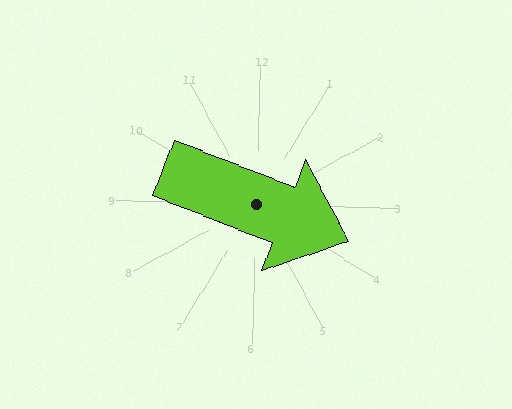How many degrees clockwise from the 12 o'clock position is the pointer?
Approximately 110 degrees.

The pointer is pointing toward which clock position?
Roughly 4 o'clock.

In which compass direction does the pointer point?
East.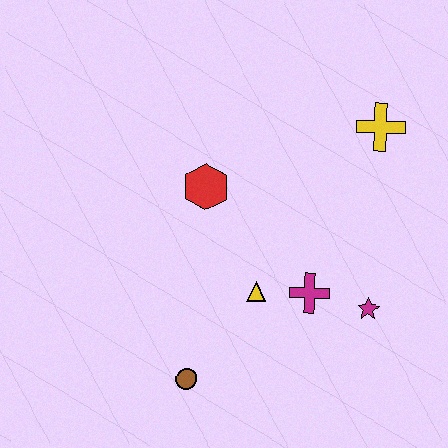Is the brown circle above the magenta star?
No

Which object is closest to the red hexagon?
The yellow triangle is closest to the red hexagon.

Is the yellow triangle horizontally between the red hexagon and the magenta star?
Yes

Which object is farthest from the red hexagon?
The magenta star is farthest from the red hexagon.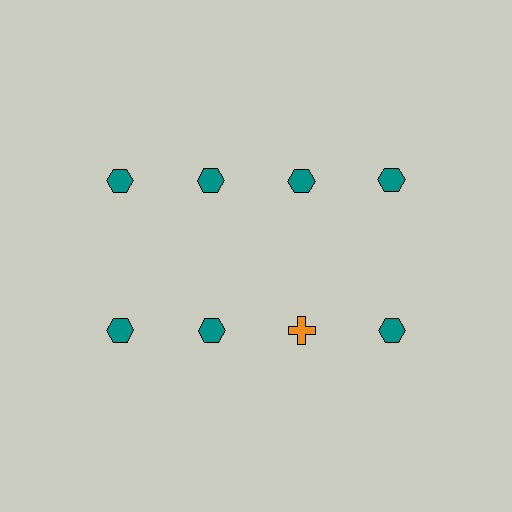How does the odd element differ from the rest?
It differs in both color (orange instead of teal) and shape (cross instead of hexagon).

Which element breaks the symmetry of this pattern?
The orange cross in the second row, center column breaks the symmetry. All other shapes are teal hexagons.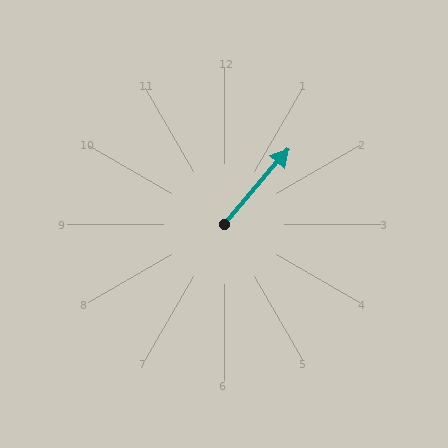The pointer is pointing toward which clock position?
Roughly 1 o'clock.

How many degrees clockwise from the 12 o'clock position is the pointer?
Approximately 41 degrees.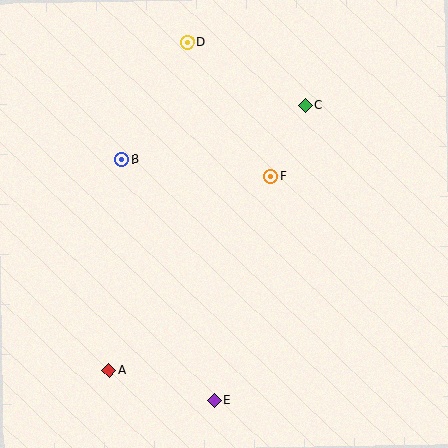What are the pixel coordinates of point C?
Point C is at (305, 105).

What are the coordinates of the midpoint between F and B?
The midpoint between F and B is at (196, 168).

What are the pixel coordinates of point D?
Point D is at (187, 42).